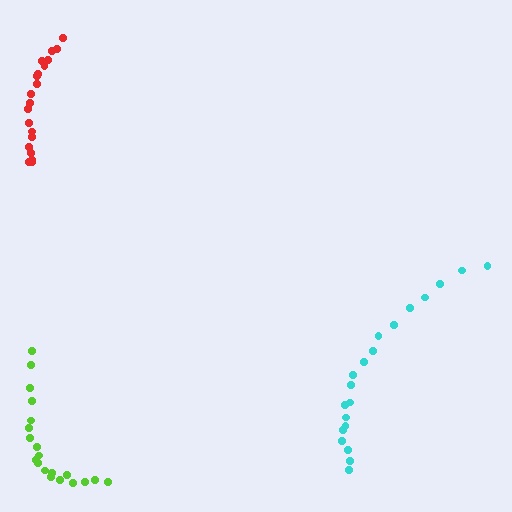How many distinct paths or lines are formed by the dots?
There are 3 distinct paths.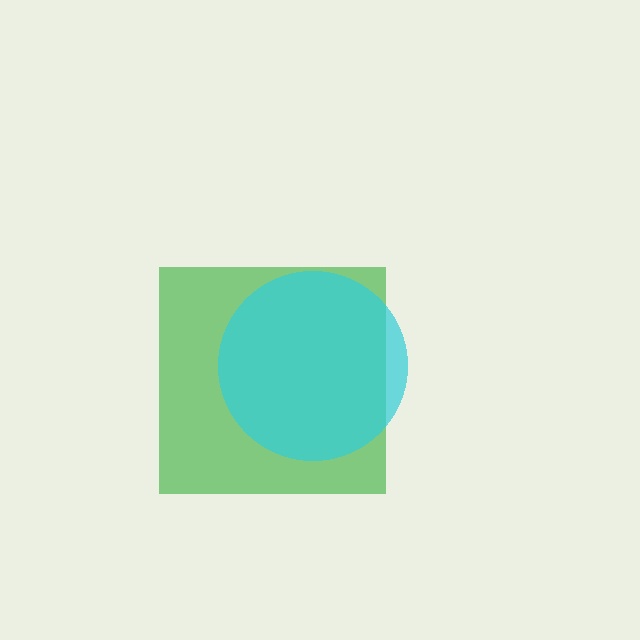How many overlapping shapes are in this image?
There are 2 overlapping shapes in the image.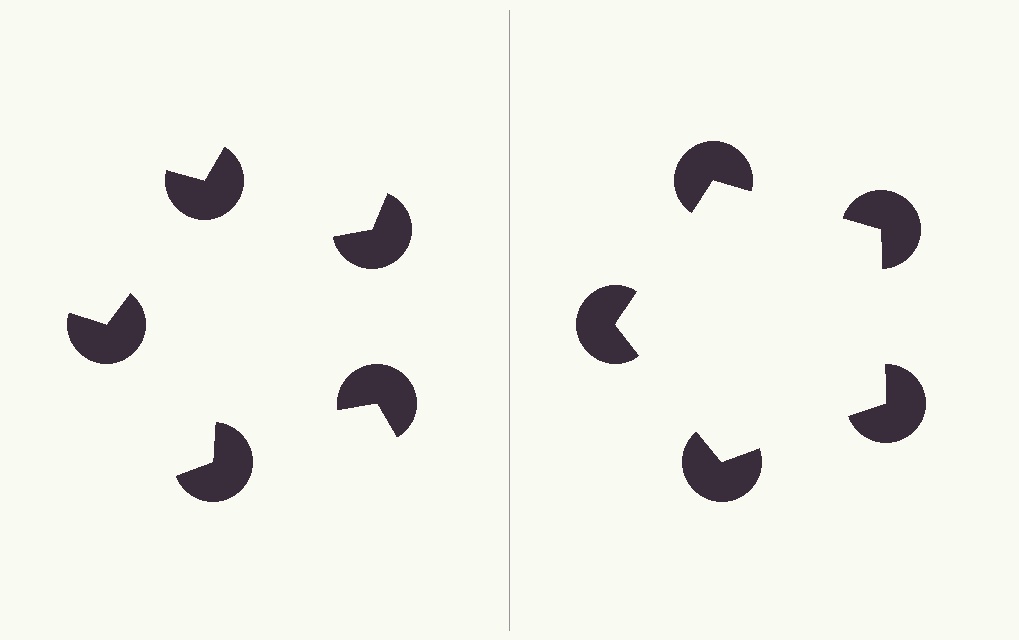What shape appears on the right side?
An illusory pentagon.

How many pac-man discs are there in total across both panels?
10 — 5 on each side.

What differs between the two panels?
The pac-man discs are positioned identically on both sides; only the wedge orientations differ. On the right they align to a pentagon; on the left they are misaligned.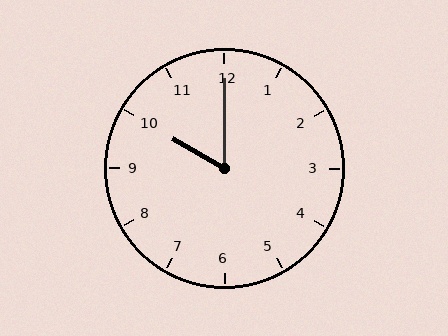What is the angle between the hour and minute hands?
Approximately 60 degrees.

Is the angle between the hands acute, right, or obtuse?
It is acute.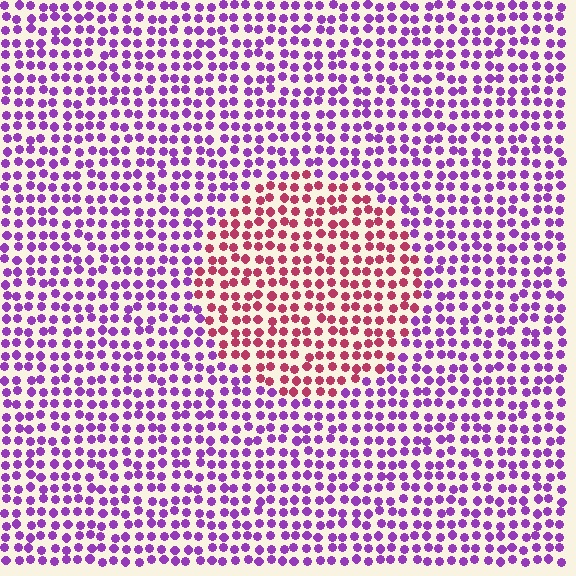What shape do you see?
I see a circle.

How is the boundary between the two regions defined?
The boundary is defined purely by a slight shift in hue (about 57 degrees). Spacing, size, and orientation are identical on both sides.